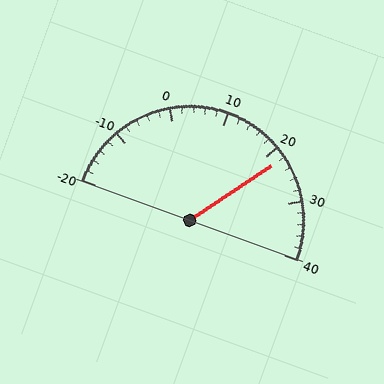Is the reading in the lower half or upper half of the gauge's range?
The reading is in the upper half of the range (-20 to 40).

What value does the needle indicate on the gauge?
The needle indicates approximately 22.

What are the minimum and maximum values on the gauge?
The gauge ranges from -20 to 40.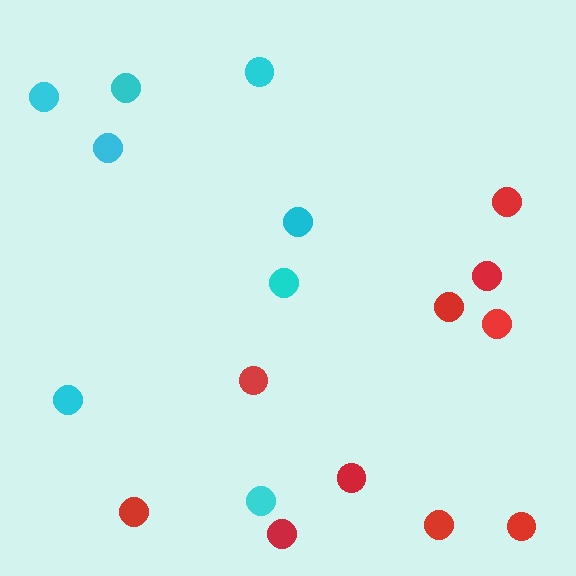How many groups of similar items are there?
There are 2 groups: one group of red circles (10) and one group of cyan circles (8).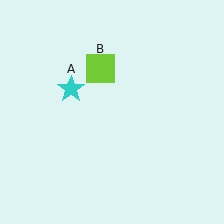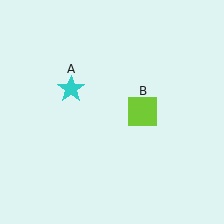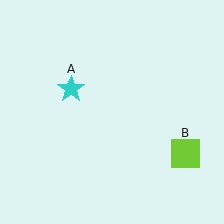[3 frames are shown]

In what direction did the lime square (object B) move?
The lime square (object B) moved down and to the right.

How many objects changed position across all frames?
1 object changed position: lime square (object B).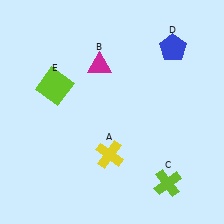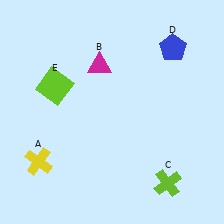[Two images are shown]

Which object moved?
The yellow cross (A) moved left.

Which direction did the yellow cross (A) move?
The yellow cross (A) moved left.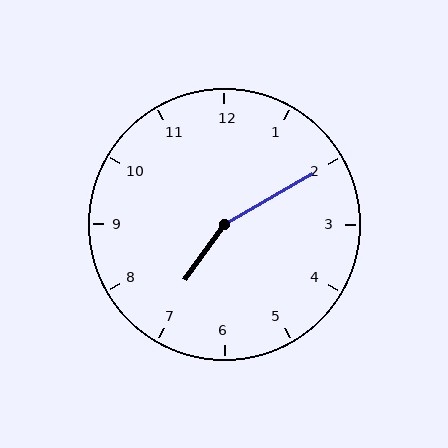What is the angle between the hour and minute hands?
Approximately 155 degrees.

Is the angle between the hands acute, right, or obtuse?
It is obtuse.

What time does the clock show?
7:10.